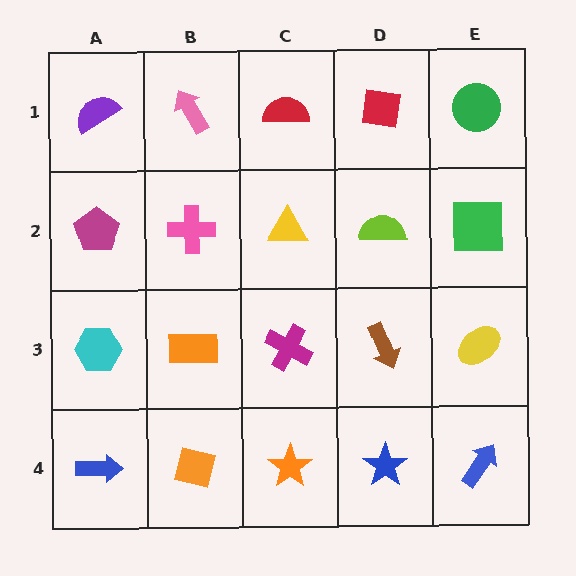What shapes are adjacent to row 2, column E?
A green circle (row 1, column E), a yellow ellipse (row 3, column E), a lime semicircle (row 2, column D).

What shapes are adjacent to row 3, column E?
A green square (row 2, column E), a blue arrow (row 4, column E), a brown arrow (row 3, column D).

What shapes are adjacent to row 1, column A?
A magenta pentagon (row 2, column A), a pink arrow (row 1, column B).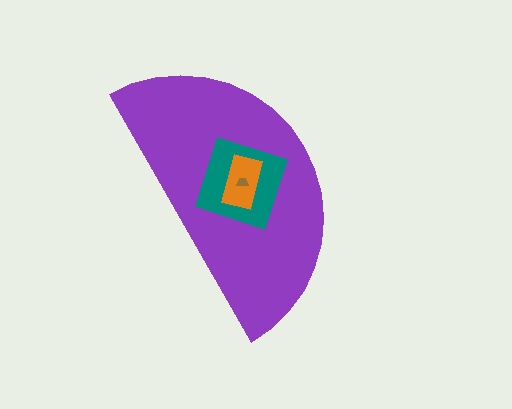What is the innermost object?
The brown trapezoid.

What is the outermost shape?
The purple semicircle.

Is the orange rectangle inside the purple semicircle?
Yes.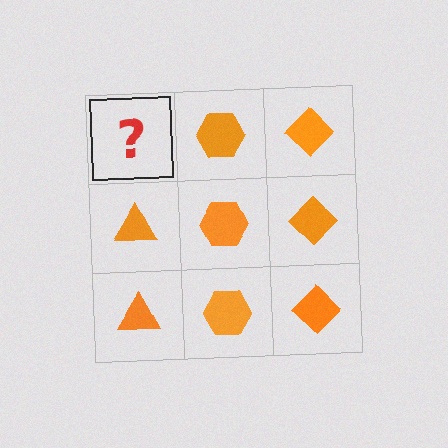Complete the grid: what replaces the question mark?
The question mark should be replaced with an orange triangle.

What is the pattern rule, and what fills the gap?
The rule is that each column has a consistent shape. The gap should be filled with an orange triangle.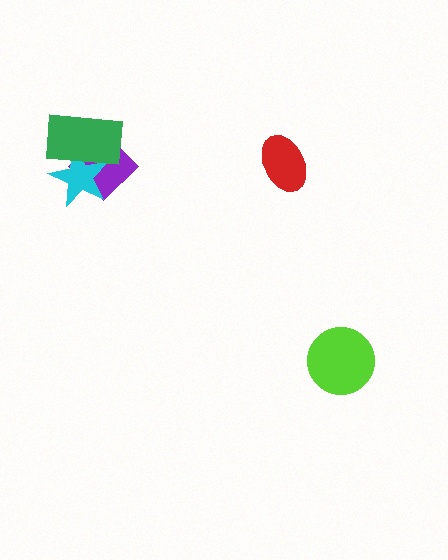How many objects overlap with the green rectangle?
2 objects overlap with the green rectangle.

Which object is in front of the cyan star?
The green rectangle is in front of the cyan star.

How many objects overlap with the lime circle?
0 objects overlap with the lime circle.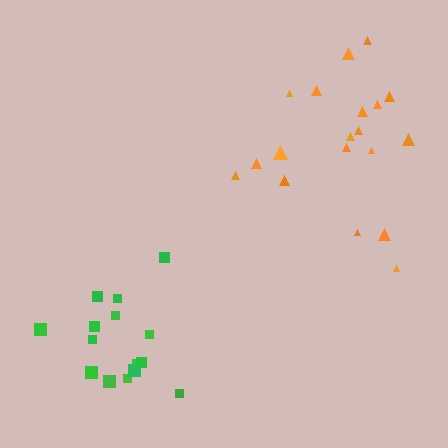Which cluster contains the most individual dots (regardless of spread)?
Orange (19).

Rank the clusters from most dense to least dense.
green, orange.